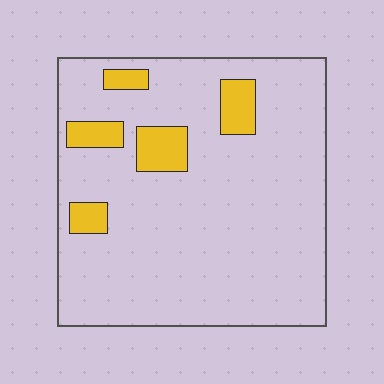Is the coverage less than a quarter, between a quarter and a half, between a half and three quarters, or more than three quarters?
Less than a quarter.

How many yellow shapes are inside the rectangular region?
5.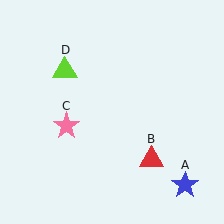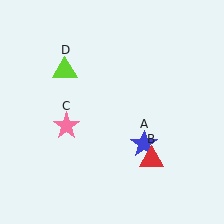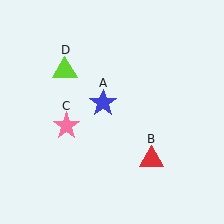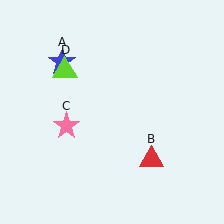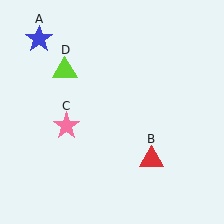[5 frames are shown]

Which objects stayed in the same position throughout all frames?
Red triangle (object B) and pink star (object C) and lime triangle (object D) remained stationary.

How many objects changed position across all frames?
1 object changed position: blue star (object A).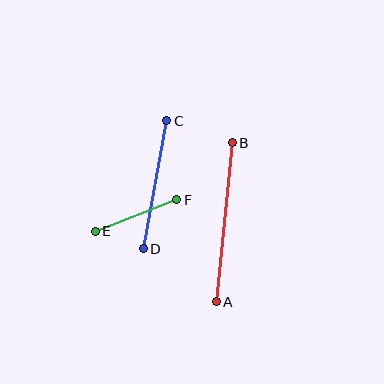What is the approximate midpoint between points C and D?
The midpoint is at approximately (155, 185) pixels.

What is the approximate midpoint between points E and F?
The midpoint is at approximately (136, 216) pixels.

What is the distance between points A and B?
The distance is approximately 160 pixels.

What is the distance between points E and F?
The distance is approximately 88 pixels.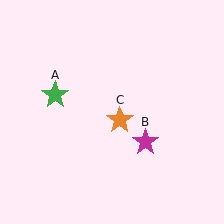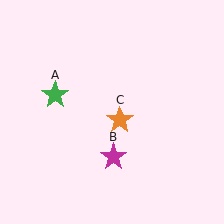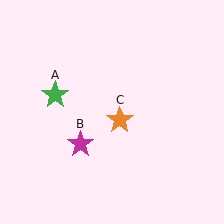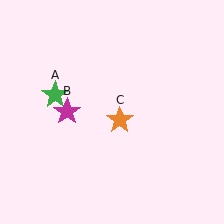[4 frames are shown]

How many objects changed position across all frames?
1 object changed position: magenta star (object B).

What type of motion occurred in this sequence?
The magenta star (object B) rotated clockwise around the center of the scene.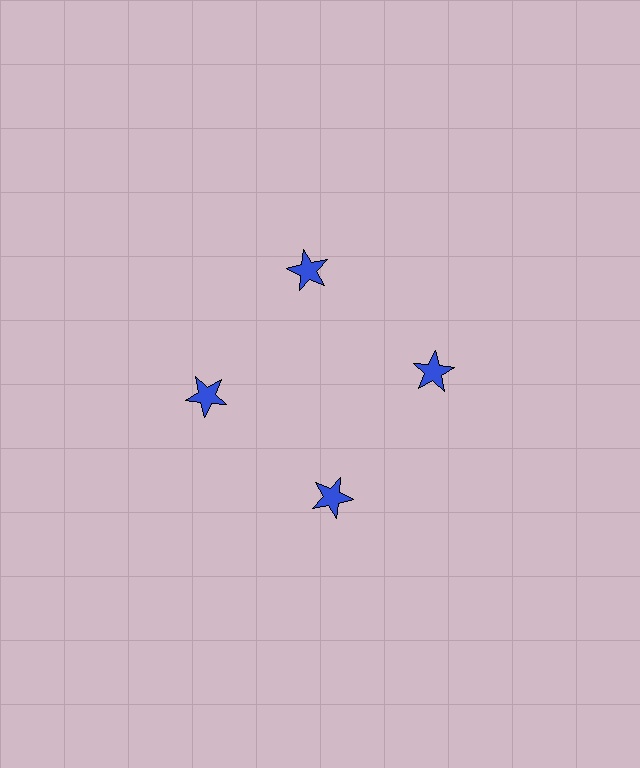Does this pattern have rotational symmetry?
Yes, this pattern has 4-fold rotational symmetry. It looks the same after rotating 90 degrees around the center.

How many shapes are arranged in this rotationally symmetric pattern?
There are 4 shapes, arranged in 4 groups of 1.